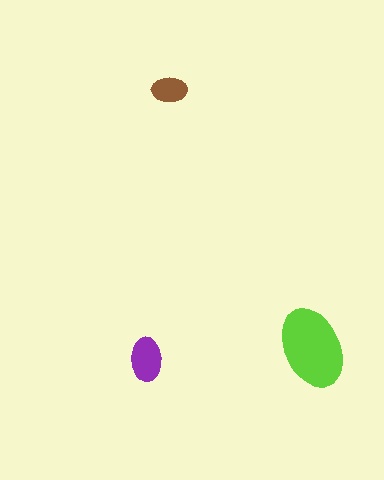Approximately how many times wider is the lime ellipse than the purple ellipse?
About 2 times wider.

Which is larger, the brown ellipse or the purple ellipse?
The purple one.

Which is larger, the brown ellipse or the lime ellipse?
The lime one.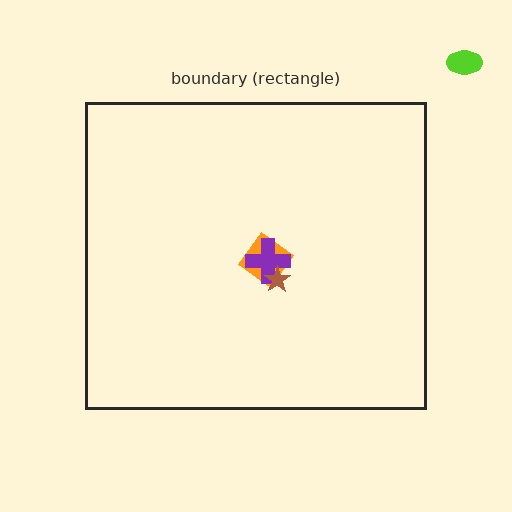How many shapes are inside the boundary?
3 inside, 1 outside.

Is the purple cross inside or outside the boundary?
Inside.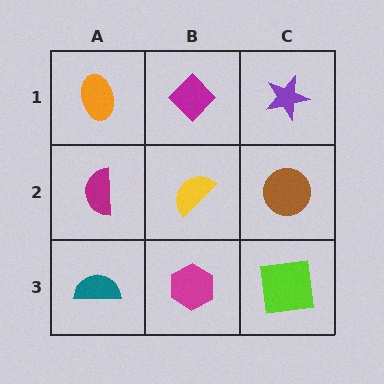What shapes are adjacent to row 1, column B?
A yellow semicircle (row 2, column B), an orange ellipse (row 1, column A), a purple star (row 1, column C).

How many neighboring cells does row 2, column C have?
3.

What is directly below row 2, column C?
A lime square.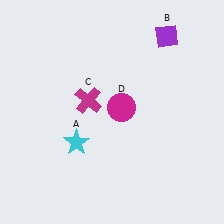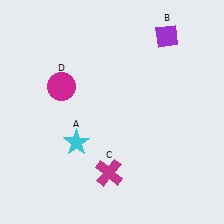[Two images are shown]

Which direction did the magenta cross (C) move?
The magenta cross (C) moved down.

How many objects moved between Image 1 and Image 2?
2 objects moved between the two images.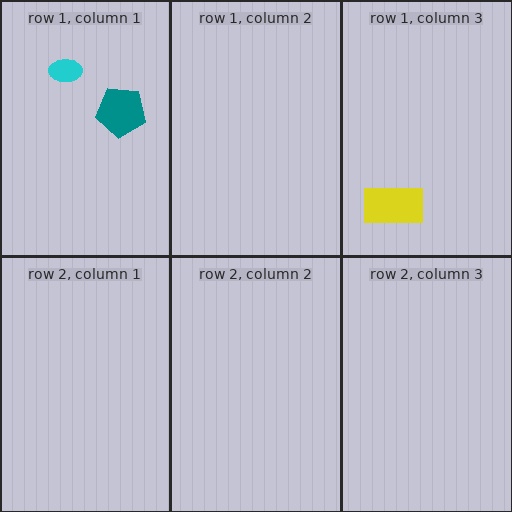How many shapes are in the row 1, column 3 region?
1.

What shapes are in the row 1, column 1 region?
The cyan ellipse, the teal pentagon.